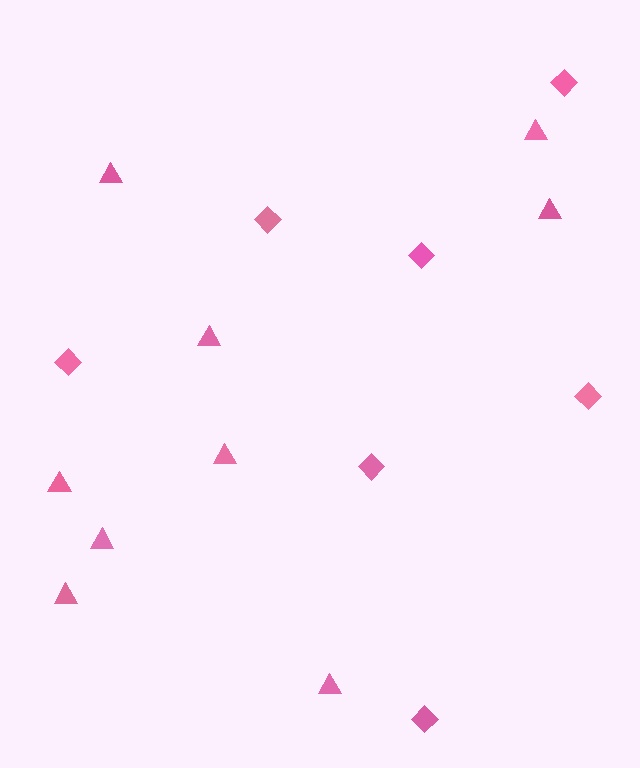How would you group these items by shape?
There are 2 groups: one group of triangles (9) and one group of diamonds (7).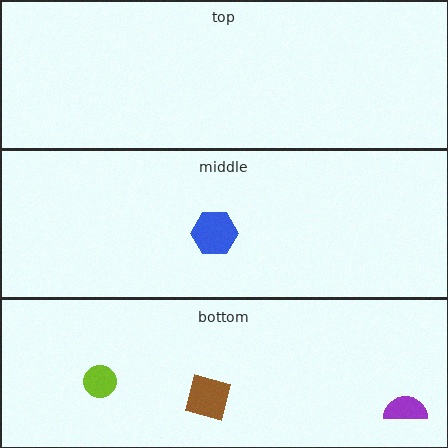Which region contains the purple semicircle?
The bottom region.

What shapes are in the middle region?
The blue hexagon.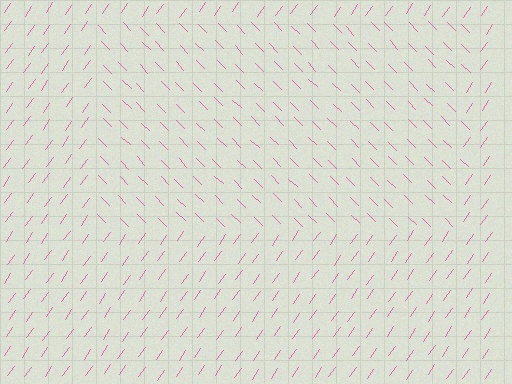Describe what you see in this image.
The image is filled with small pink line segments. A rectangle region in the image has lines oriented differently from the surrounding lines, creating a visible texture boundary.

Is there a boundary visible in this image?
Yes, there is a texture boundary formed by a change in line orientation.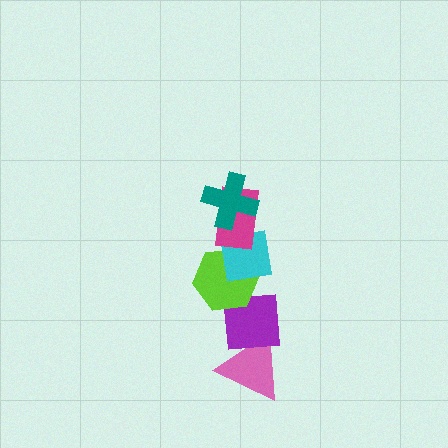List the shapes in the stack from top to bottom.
From top to bottom: the teal cross, the magenta rectangle, the cyan square, the lime hexagon, the purple square, the pink triangle.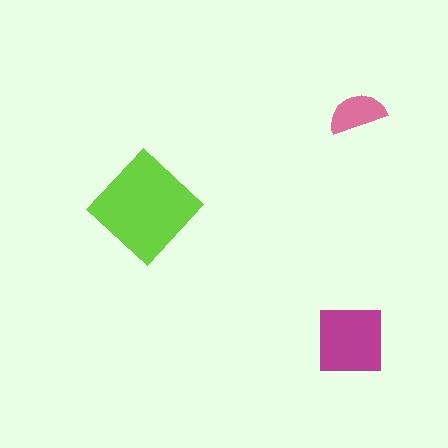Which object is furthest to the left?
The lime diamond is leftmost.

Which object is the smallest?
The pink semicircle.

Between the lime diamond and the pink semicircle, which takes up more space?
The lime diamond.